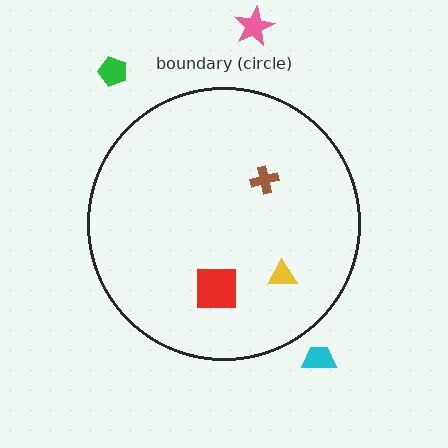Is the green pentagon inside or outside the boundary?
Outside.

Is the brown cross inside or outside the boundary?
Inside.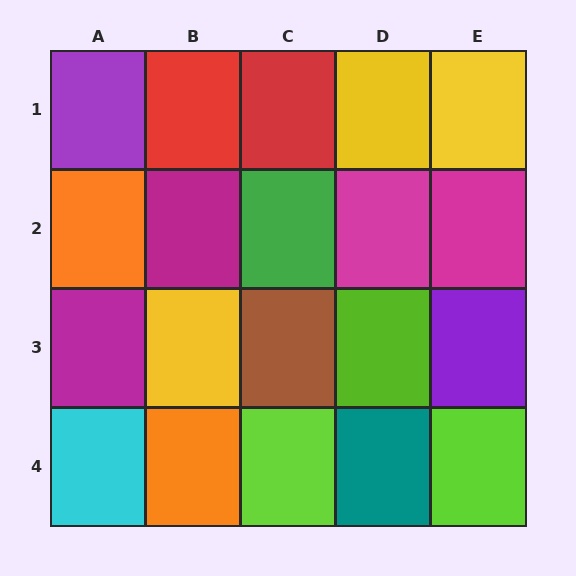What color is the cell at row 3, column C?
Brown.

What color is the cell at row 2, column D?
Magenta.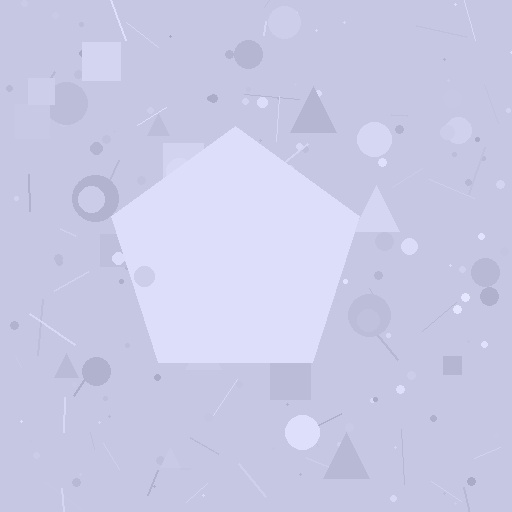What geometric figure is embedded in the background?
A pentagon is embedded in the background.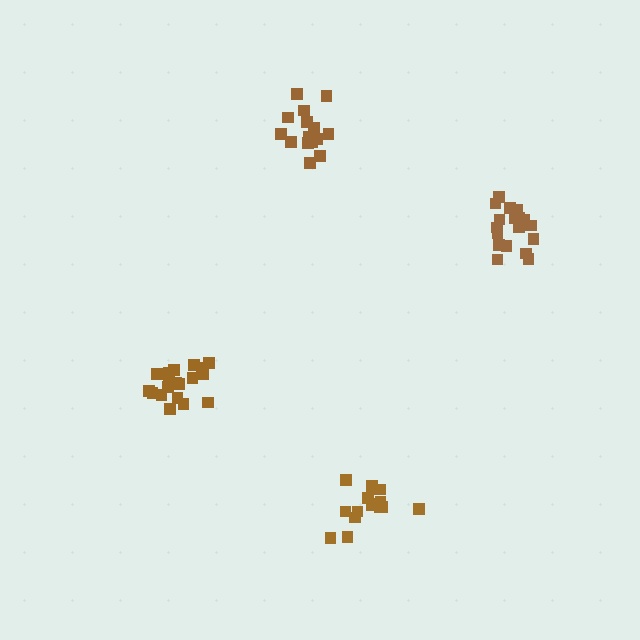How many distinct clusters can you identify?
There are 4 distinct clusters.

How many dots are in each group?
Group 1: 18 dots, Group 2: 20 dots, Group 3: 18 dots, Group 4: 15 dots (71 total).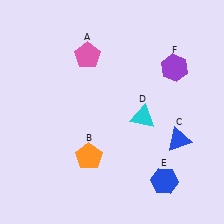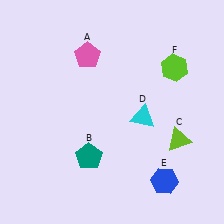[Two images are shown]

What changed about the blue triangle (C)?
In Image 1, C is blue. In Image 2, it changed to lime.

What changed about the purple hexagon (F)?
In Image 1, F is purple. In Image 2, it changed to lime.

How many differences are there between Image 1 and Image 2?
There are 3 differences between the two images.